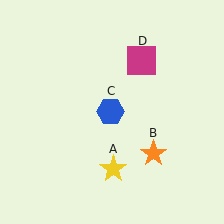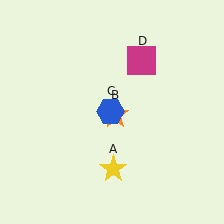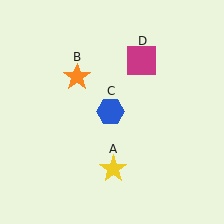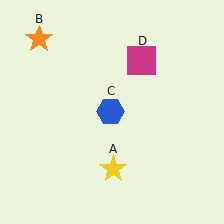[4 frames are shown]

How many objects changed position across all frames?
1 object changed position: orange star (object B).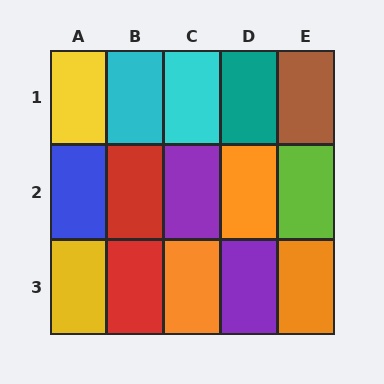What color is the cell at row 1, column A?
Yellow.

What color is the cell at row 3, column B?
Red.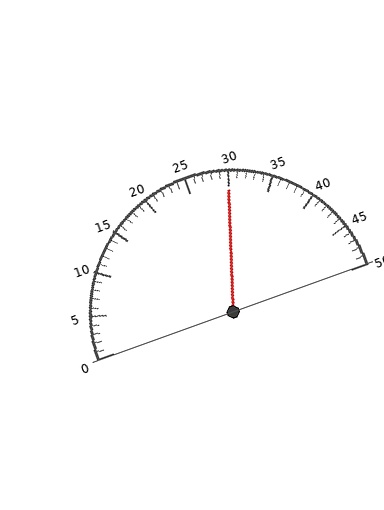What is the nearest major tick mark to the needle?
The nearest major tick mark is 30.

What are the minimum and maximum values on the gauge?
The gauge ranges from 0 to 50.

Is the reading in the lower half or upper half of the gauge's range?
The reading is in the upper half of the range (0 to 50).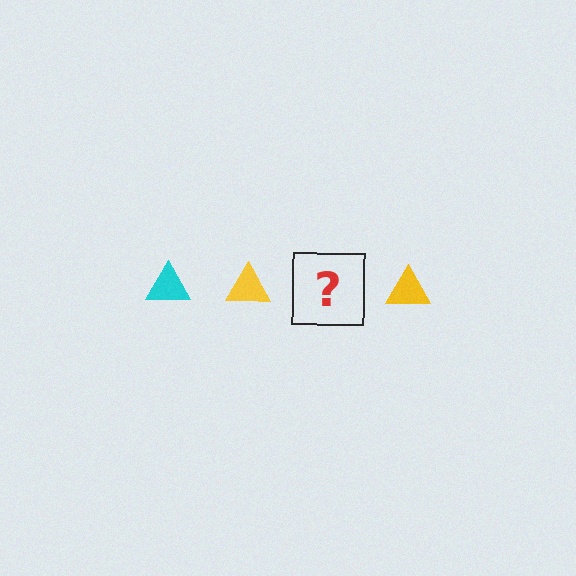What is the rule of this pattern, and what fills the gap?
The rule is that the pattern cycles through cyan, yellow triangles. The gap should be filled with a cyan triangle.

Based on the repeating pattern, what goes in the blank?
The blank should be a cyan triangle.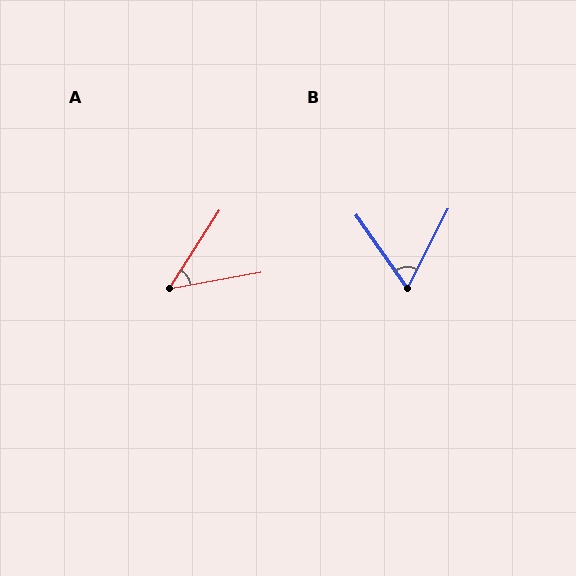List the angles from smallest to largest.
A (47°), B (62°).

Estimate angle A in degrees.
Approximately 47 degrees.